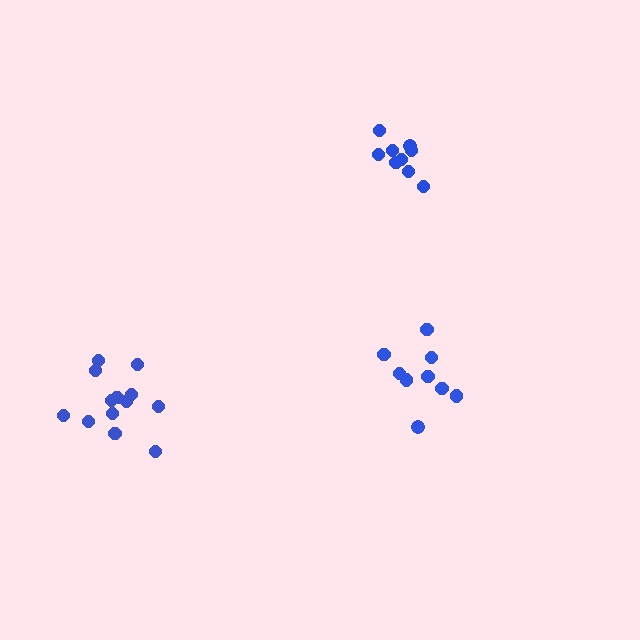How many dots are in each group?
Group 1: 9 dots, Group 2: 9 dots, Group 3: 13 dots (31 total).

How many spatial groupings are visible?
There are 3 spatial groupings.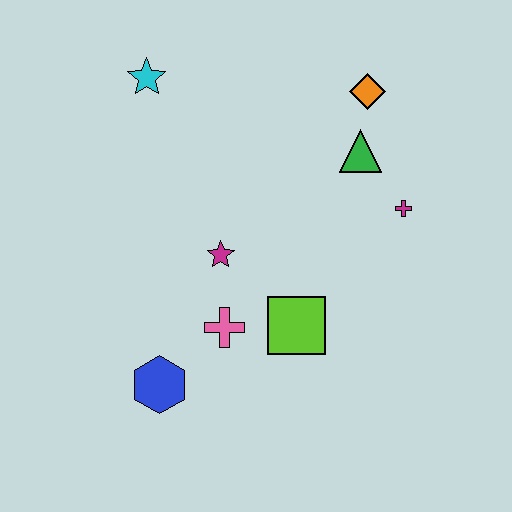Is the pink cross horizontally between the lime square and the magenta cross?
No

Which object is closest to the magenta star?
The pink cross is closest to the magenta star.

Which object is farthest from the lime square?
The cyan star is farthest from the lime square.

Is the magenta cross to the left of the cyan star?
No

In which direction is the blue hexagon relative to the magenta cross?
The blue hexagon is to the left of the magenta cross.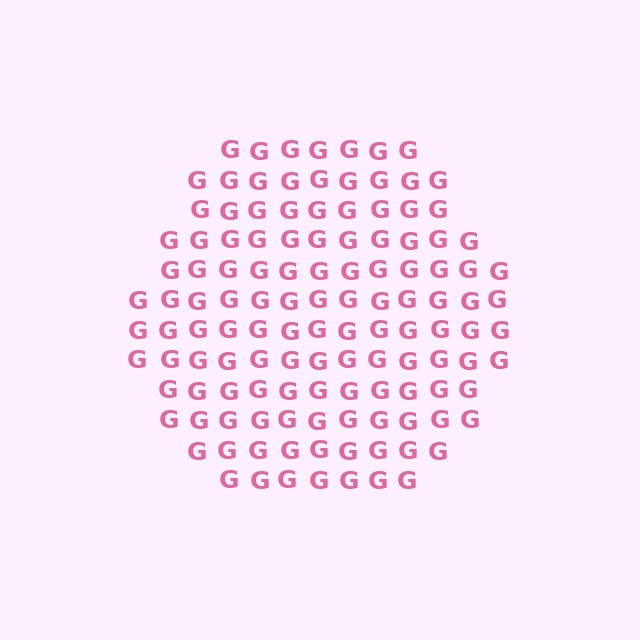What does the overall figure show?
The overall figure shows a hexagon.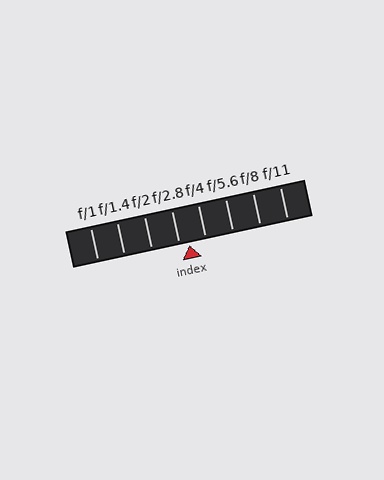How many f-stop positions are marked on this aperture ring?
There are 8 f-stop positions marked.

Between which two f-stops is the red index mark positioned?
The index mark is between f/2.8 and f/4.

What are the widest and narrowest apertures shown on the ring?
The widest aperture shown is f/1 and the narrowest is f/11.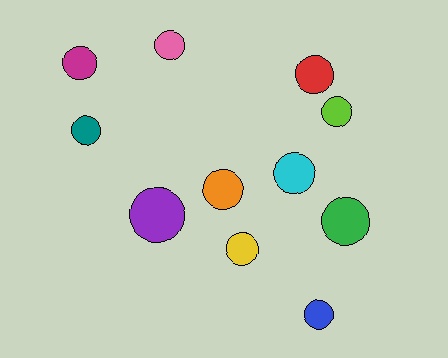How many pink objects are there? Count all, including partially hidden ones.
There is 1 pink object.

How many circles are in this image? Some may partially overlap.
There are 11 circles.